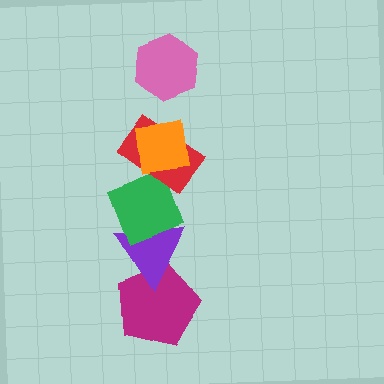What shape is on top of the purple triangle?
The green diamond is on top of the purple triangle.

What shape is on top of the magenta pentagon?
The purple triangle is on top of the magenta pentagon.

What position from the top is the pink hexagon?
The pink hexagon is 1st from the top.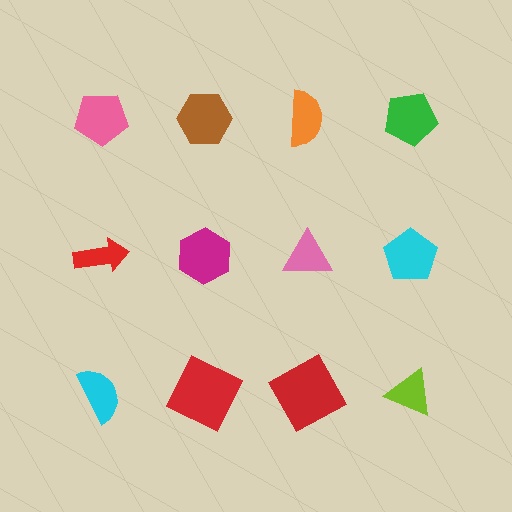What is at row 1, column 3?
An orange semicircle.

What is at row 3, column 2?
A red square.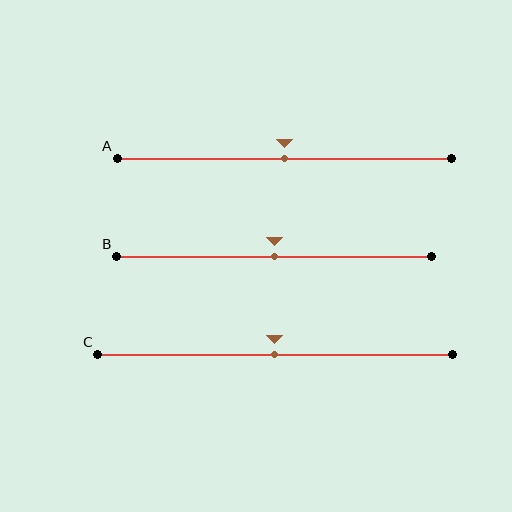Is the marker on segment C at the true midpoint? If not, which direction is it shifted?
Yes, the marker on segment C is at the true midpoint.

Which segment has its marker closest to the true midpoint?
Segment A has its marker closest to the true midpoint.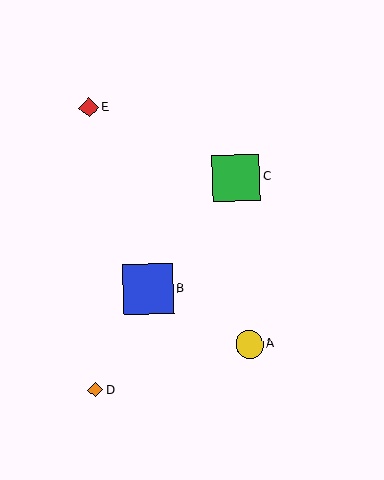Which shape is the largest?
The blue square (labeled B) is the largest.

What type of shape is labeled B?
Shape B is a blue square.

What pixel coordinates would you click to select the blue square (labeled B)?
Click at (148, 289) to select the blue square B.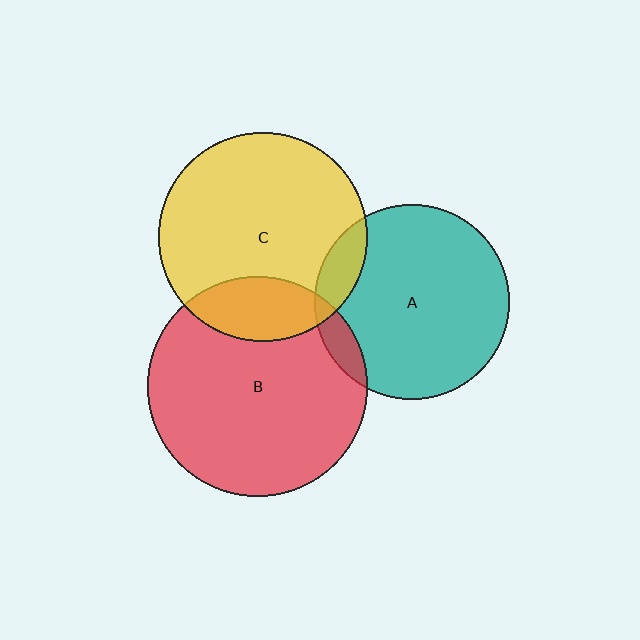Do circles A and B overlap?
Yes.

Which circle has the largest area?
Circle B (red).